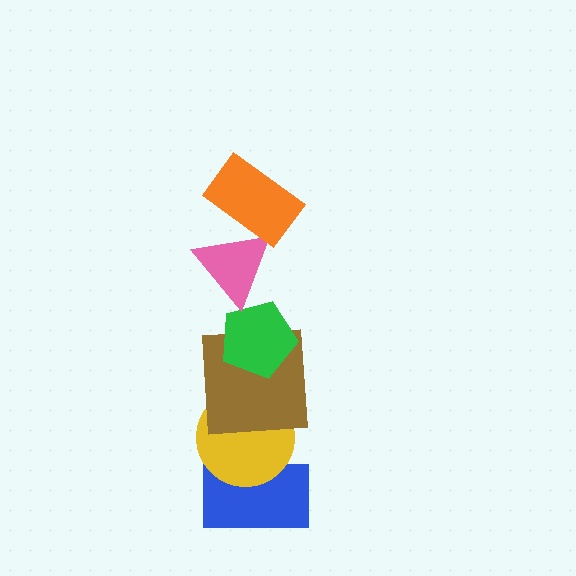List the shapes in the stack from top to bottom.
From top to bottom: the orange rectangle, the pink triangle, the green pentagon, the brown square, the yellow circle, the blue rectangle.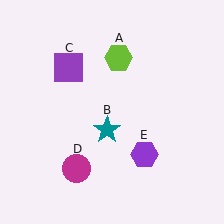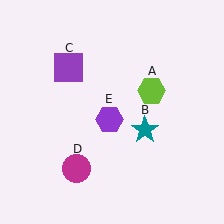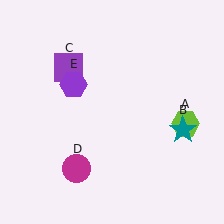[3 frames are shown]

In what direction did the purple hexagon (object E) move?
The purple hexagon (object E) moved up and to the left.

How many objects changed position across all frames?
3 objects changed position: lime hexagon (object A), teal star (object B), purple hexagon (object E).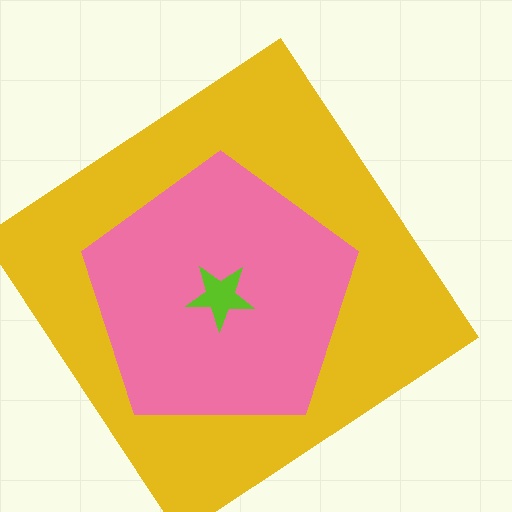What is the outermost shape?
The yellow diamond.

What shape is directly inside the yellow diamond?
The pink pentagon.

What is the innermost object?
The lime star.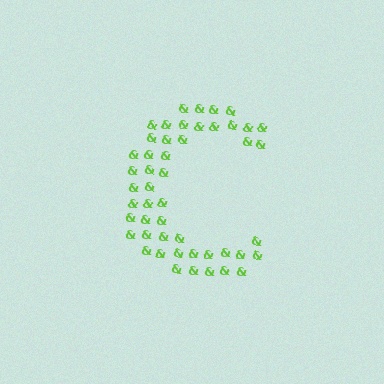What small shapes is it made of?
It is made of small ampersands.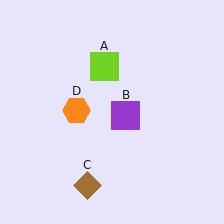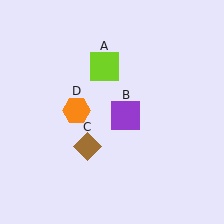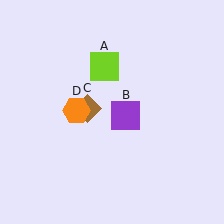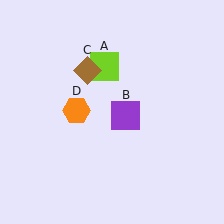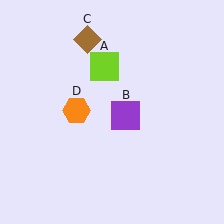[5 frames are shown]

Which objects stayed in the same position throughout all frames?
Lime square (object A) and purple square (object B) and orange hexagon (object D) remained stationary.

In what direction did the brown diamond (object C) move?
The brown diamond (object C) moved up.